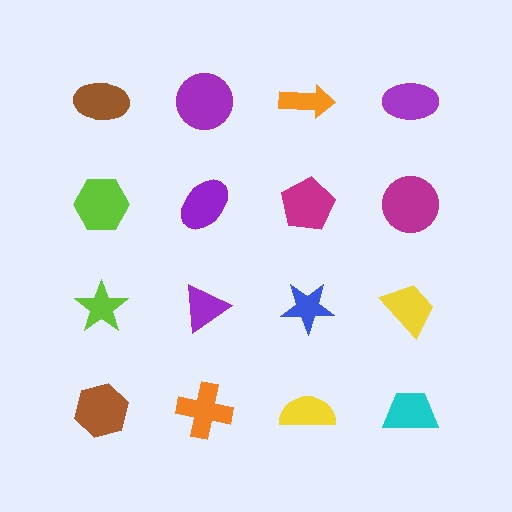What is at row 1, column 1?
A brown ellipse.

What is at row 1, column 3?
An orange arrow.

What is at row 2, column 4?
A magenta circle.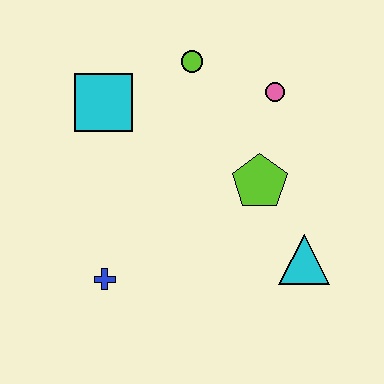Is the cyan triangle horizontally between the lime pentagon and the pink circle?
No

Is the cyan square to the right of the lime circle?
No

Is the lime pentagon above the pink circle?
No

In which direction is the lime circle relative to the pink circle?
The lime circle is to the left of the pink circle.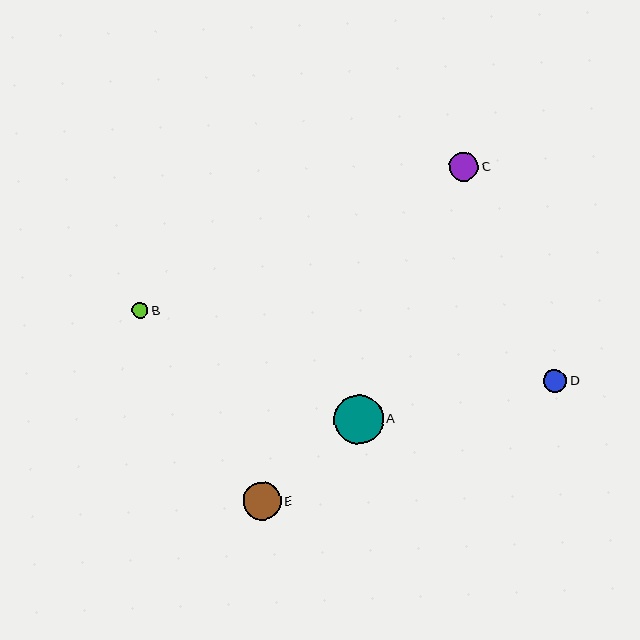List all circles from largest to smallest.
From largest to smallest: A, E, C, D, B.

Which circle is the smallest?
Circle B is the smallest with a size of approximately 16 pixels.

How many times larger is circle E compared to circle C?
Circle E is approximately 1.3 times the size of circle C.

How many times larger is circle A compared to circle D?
Circle A is approximately 2.2 times the size of circle D.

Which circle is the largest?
Circle A is the largest with a size of approximately 49 pixels.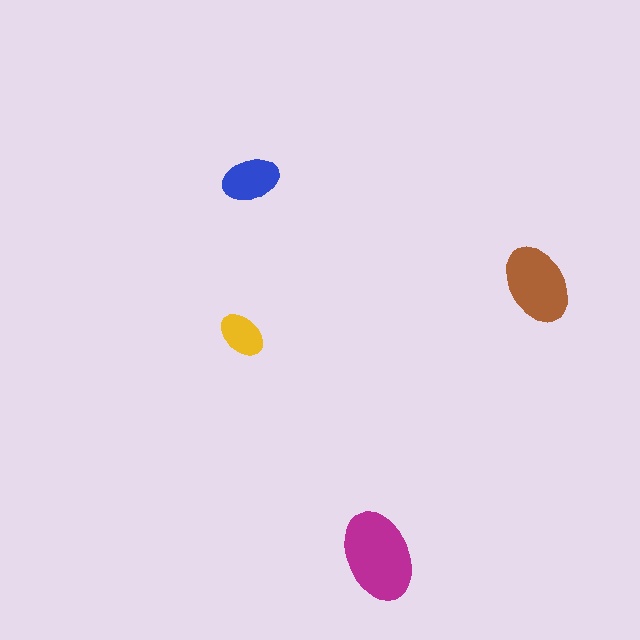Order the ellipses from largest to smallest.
the magenta one, the brown one, the blue one, the yellow one.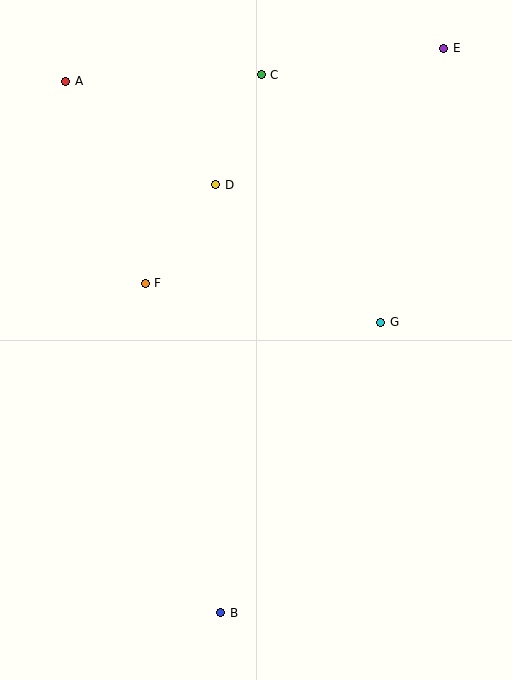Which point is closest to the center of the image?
Point F at (145, 283) is closest to the center.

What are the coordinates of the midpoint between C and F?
The midpoint between C and F is at (203, 179).